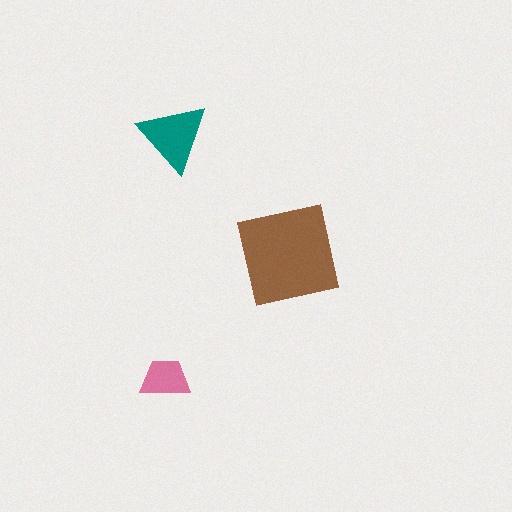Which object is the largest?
The brown square.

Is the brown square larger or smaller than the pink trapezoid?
Larger.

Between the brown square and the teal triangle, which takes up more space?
The brown square.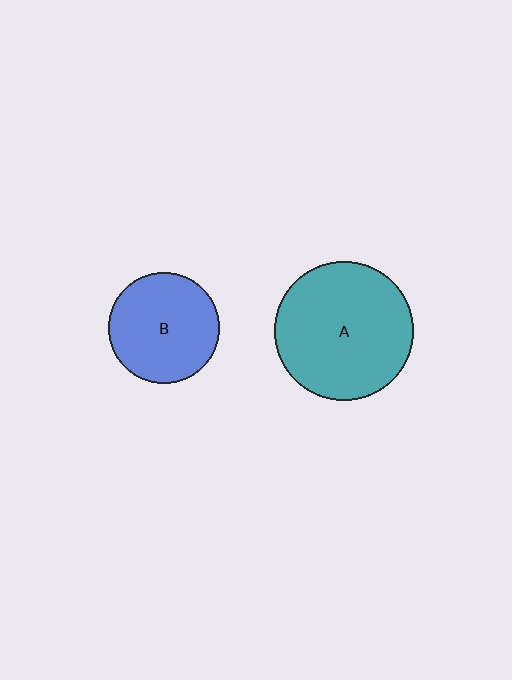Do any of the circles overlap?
No, none of the circles overlap.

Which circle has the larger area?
Circle A (teal).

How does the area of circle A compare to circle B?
Approximately 1.6 times.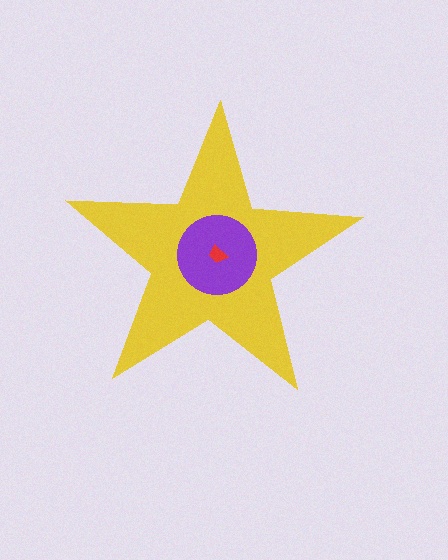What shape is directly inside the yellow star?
The purple circle.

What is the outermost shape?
The yellow star.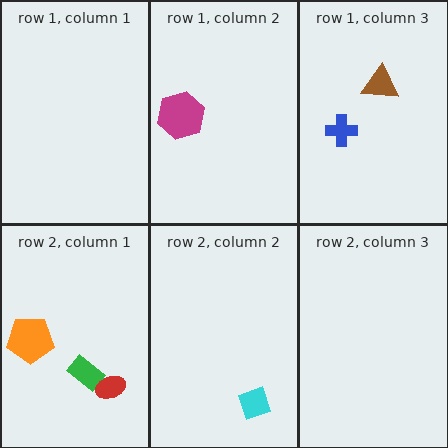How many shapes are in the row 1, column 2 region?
1.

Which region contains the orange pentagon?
The row 2, column 1 region.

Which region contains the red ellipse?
The row 2, column 1 region.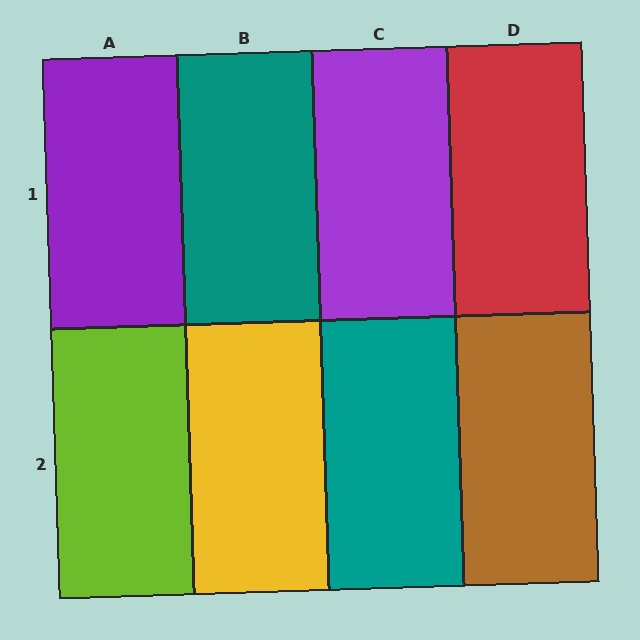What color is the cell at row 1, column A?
Purple.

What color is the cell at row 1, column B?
Teal.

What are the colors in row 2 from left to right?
Lime, yellow, teal, brown.